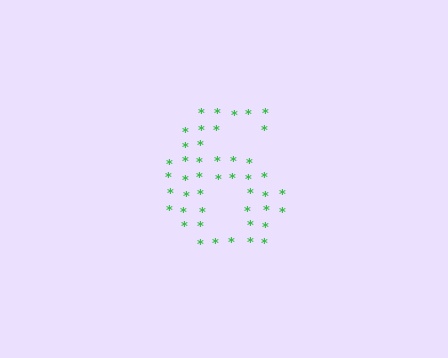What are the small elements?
The small elements are asterisks.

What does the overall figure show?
The overall figure shows the digit 6.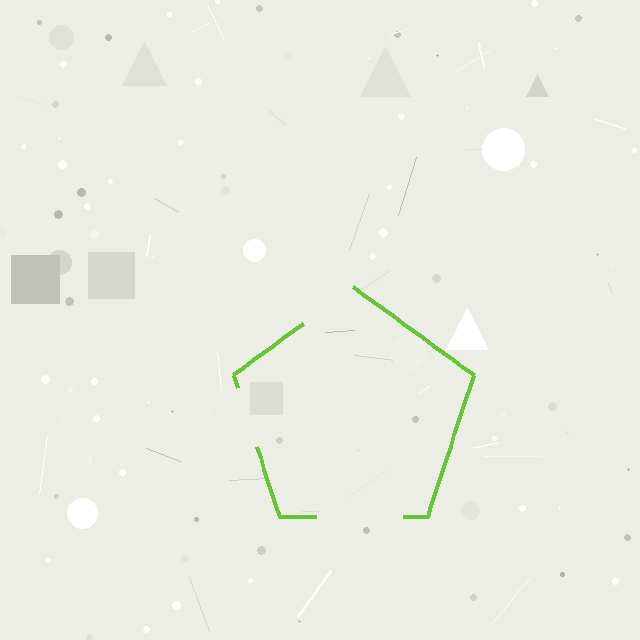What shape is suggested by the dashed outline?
The dashed outline suggests a pentagon.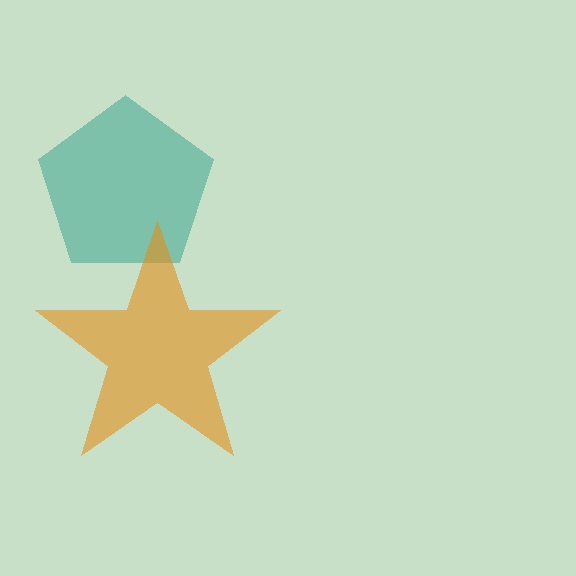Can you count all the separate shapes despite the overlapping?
Yes, there are 2 separate shapes.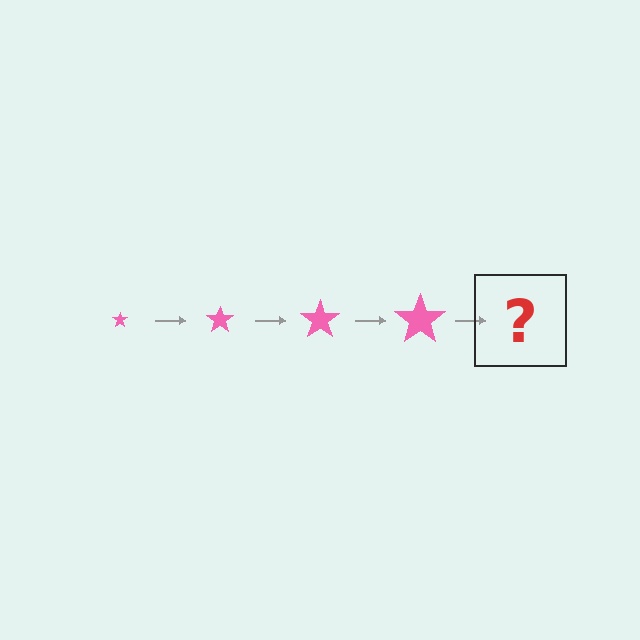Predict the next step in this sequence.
The next step is a pink star, larger than the previous one.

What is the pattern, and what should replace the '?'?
The pattern is that the star gets progressively larger each step. The '?' should be a pink star, larger than the previous one.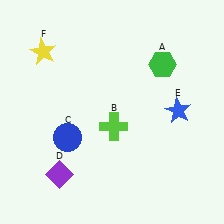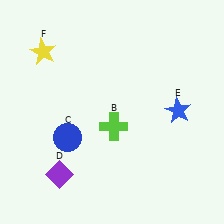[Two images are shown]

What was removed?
The green hexagon (A) was removed in Image 2.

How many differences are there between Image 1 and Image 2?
There is 1 difference between the two images.